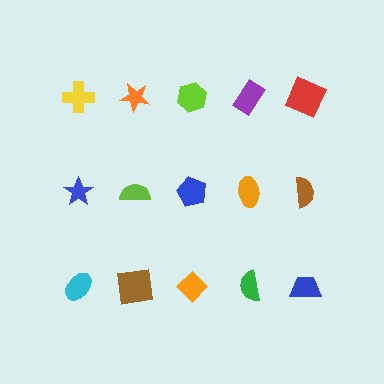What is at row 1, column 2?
An orange star.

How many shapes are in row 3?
5 shapes.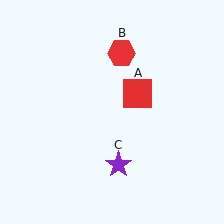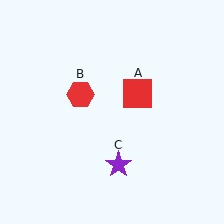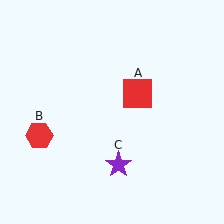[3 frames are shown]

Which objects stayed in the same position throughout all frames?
Red square (object A) and purple star (object C) remained stationary.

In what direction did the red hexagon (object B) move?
The red hexagon (object B) moved down and to the left.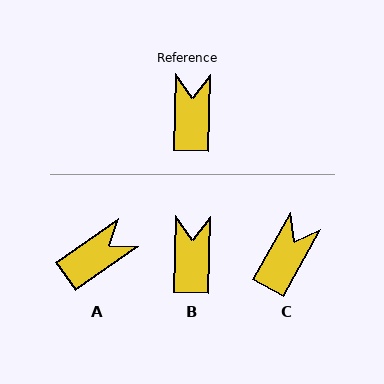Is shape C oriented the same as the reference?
No, it is off by about 28 degrees.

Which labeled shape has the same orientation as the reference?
B.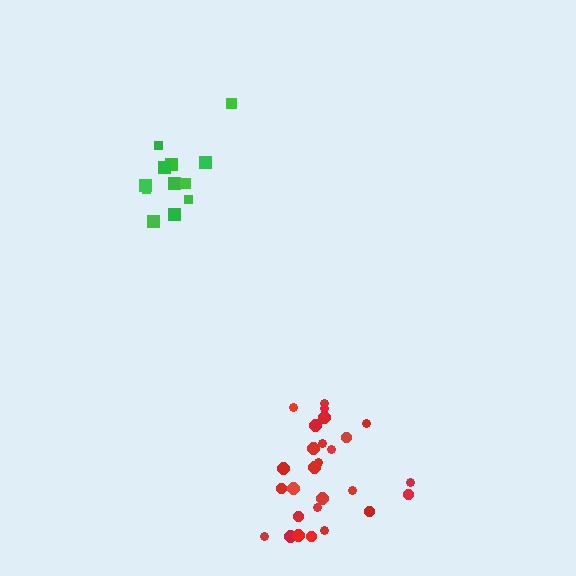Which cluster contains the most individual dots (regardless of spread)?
Red (27).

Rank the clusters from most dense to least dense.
red, green.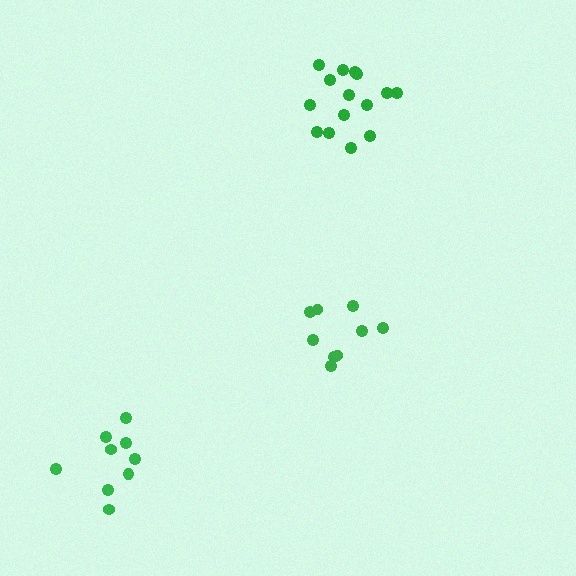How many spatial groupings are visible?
There are 3 spatial groupings.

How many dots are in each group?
Group 1: 9 dots, Group 2: 9 dots, Group 3: 15 dots (33 total).